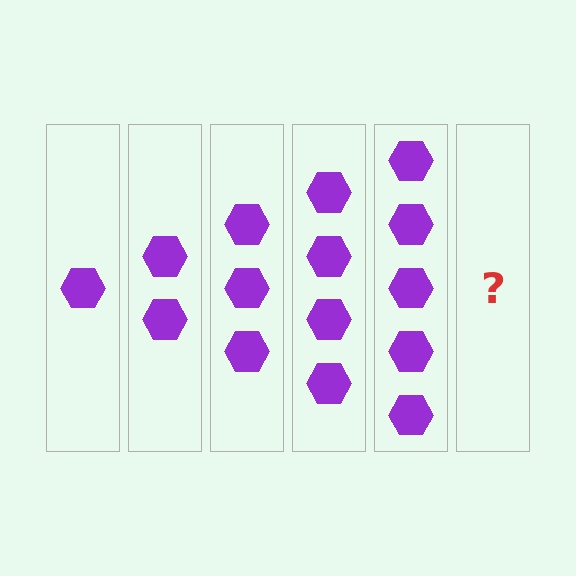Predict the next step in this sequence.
The next step is 6 hexagons.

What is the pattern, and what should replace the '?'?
The pattern is that each step adds one more hexagon. The '?' should be 6 hexagons.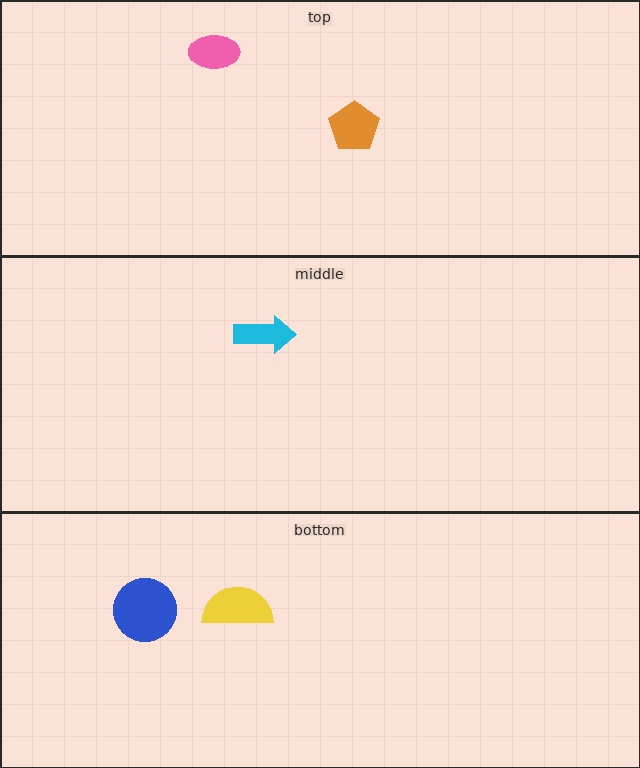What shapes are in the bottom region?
The blue circle, the yellow semicircle.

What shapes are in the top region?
The pink ellipse, the orange pentagon.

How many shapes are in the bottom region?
2.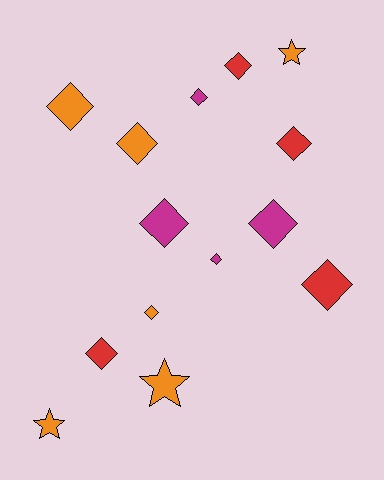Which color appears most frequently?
Orange, with 6 objects.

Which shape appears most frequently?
Diamond, with 11 objects.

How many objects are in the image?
There are 14 objects.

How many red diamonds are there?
There are 4 red diamonds.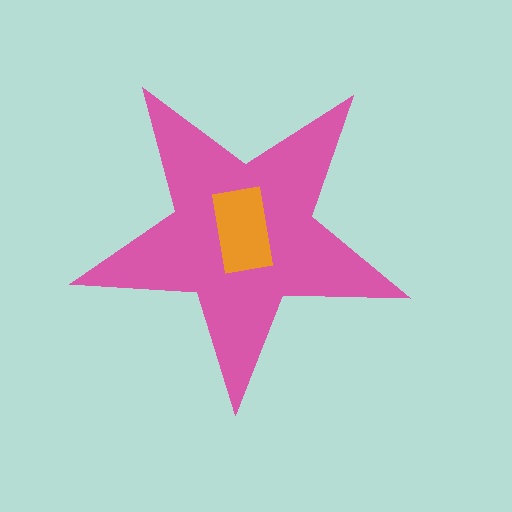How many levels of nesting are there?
2.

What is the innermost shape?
The orange rectangle.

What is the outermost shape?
The pink star.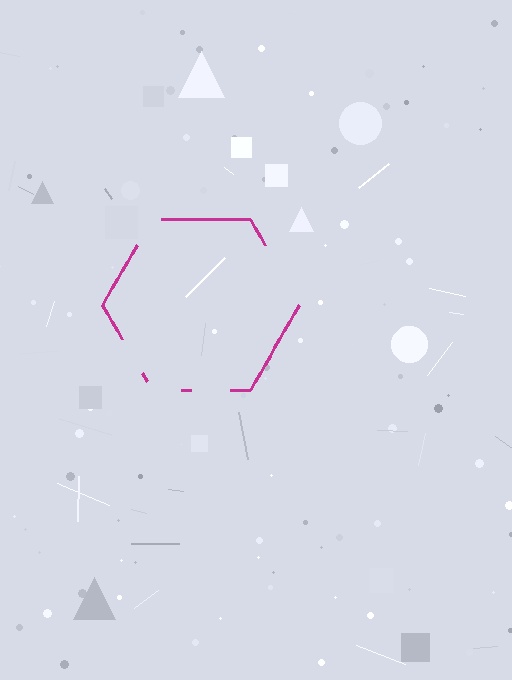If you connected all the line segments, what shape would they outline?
They would outline a hexagon.